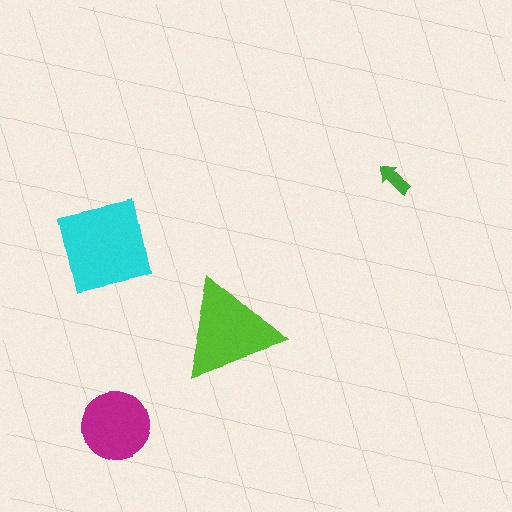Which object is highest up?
The green arrow is topmost.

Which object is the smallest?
The green arrow.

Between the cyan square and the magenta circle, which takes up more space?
The cyan square.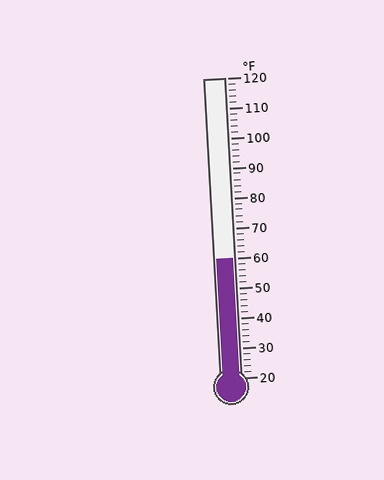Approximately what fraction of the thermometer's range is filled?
The thermometer is filled to approximately 40% of its range.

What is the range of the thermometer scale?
The thermometer scale ranges from 20°F to 120°F.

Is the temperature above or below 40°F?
The temperature is above 40°F.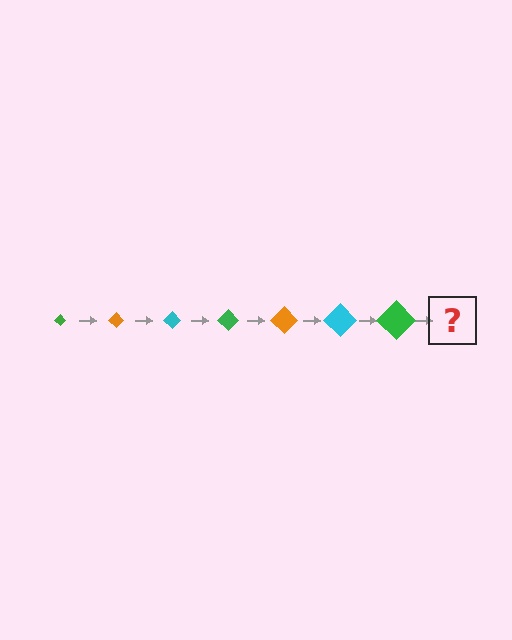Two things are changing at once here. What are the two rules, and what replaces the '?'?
The two rules are that the diamond grows larger each step and the color cycles through green, orange, and cyan. The '?' should be an orange diamond, larger than the previous one.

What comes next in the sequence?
The next element should be an orange diamond, larger than the previous one.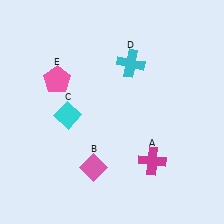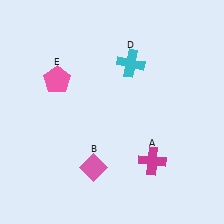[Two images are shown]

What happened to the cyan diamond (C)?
The cyan diamond (C) was removed in Image 2. It was in the bottom-left area of Image 1.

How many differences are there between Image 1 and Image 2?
There is 1 difference between the two images.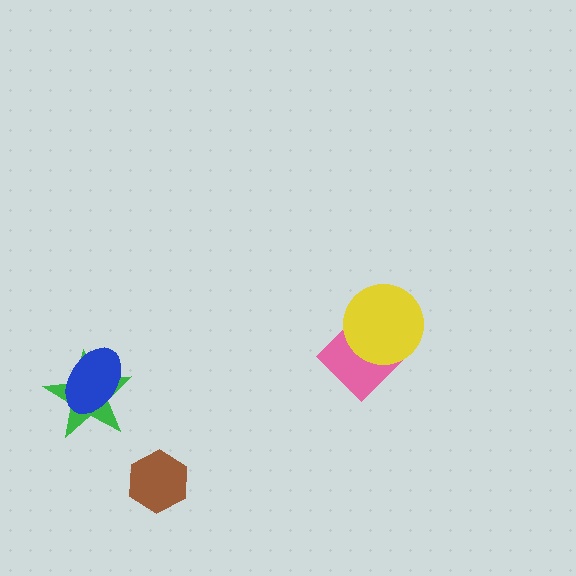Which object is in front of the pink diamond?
The yellow circle is in front of the pink diamond.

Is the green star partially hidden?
Yes, it is partially covered by another shape.